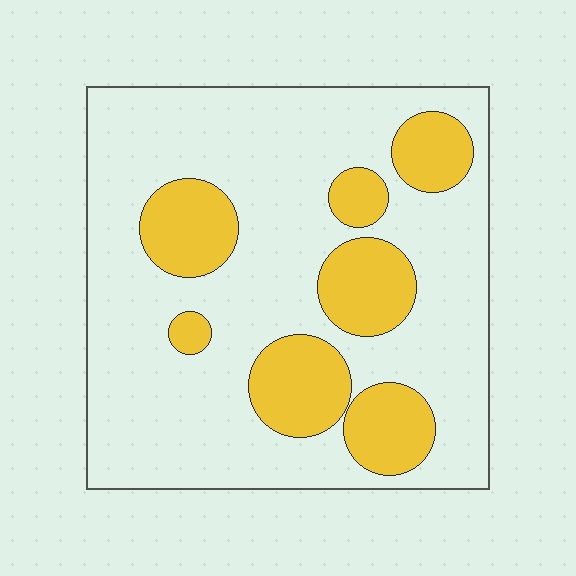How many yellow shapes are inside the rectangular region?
7.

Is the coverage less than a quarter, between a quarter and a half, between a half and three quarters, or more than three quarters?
Between a quarter and a half.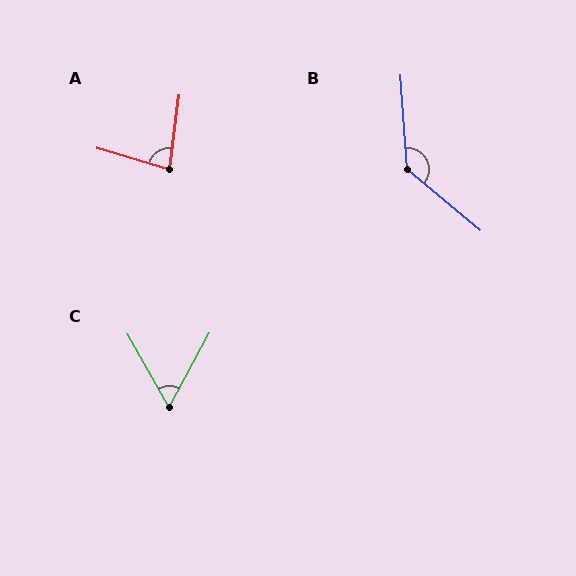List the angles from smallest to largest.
C (58°), A (80°), B (134°).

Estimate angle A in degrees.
Approximately 80 degrees.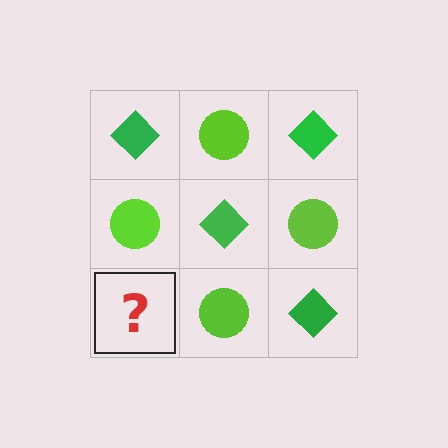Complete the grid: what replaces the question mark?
The question mark should be replaced with a green diamond.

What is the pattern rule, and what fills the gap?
The rule is that it alternates green diamond and lime circle in a checkerboard pattern. The gap should be filled with a green diamond.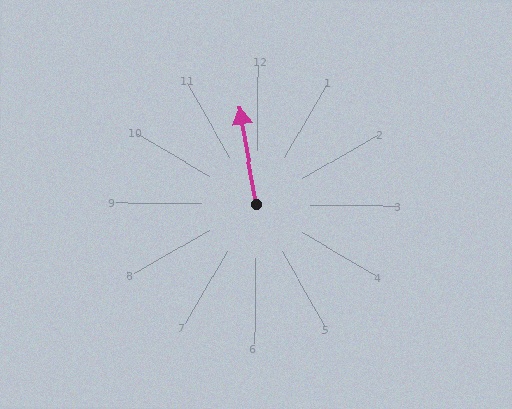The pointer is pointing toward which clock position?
Roughly 12 o'clock.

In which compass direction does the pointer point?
North.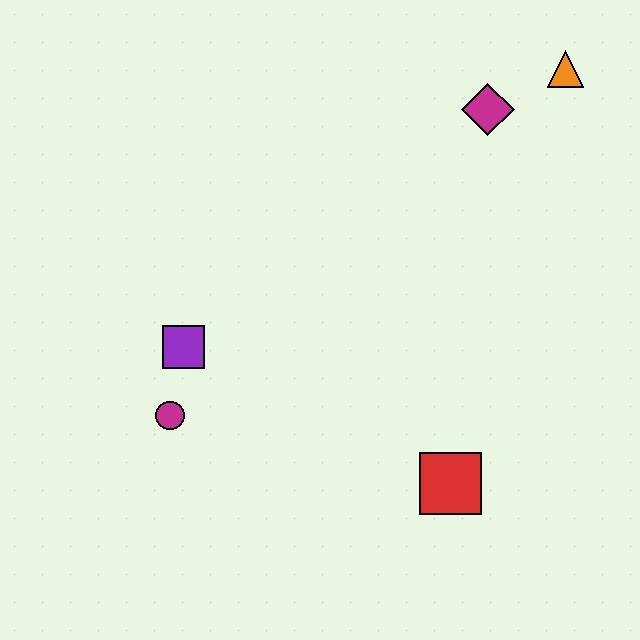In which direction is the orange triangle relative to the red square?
The orange triangle is above the red square.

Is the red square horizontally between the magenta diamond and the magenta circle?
Yes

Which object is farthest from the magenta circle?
The orange triangle is farthest from the magenta circle.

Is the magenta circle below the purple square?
Yes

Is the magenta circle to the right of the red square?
No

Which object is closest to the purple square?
The magenta circle is closest to the purple square.